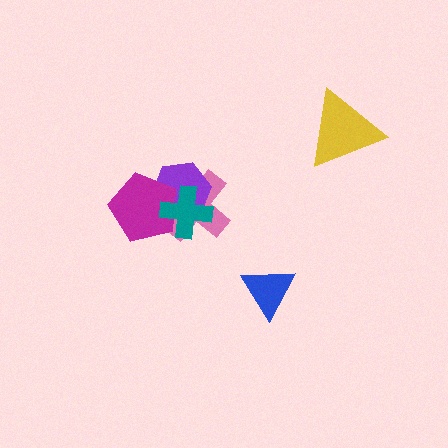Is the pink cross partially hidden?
Yes, it is partially covered by another shape.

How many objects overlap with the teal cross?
3 objects overlap with the teal cross.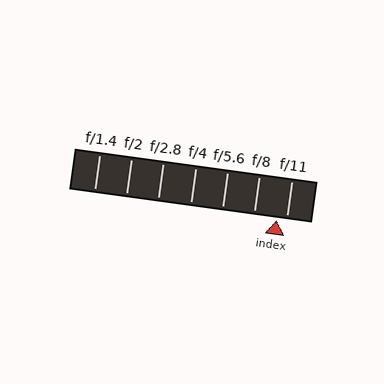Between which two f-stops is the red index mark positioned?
The index mark is between f/8 and f/11.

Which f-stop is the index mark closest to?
The index mark is closest to f/11.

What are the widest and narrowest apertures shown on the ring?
The widest aperture shown is f/1.4 and the narrowest is f/11.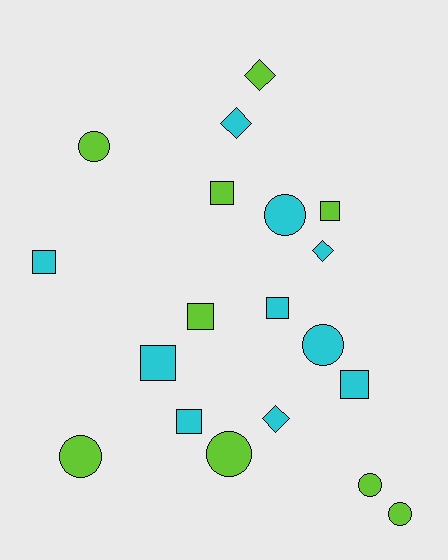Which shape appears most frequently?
Square, with 8 objects.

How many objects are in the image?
There are 19 objects.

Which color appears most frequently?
Cyan, with 10 objects.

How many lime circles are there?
There are 5 lime circles.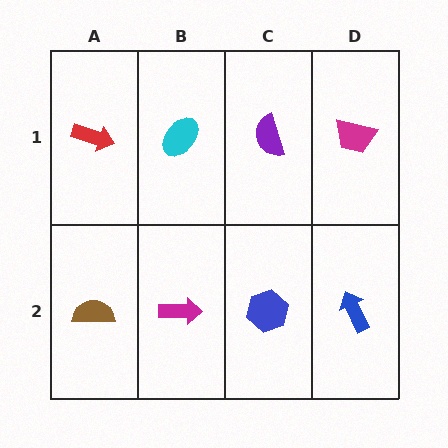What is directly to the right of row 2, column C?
A blue arrow.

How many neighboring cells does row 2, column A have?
2.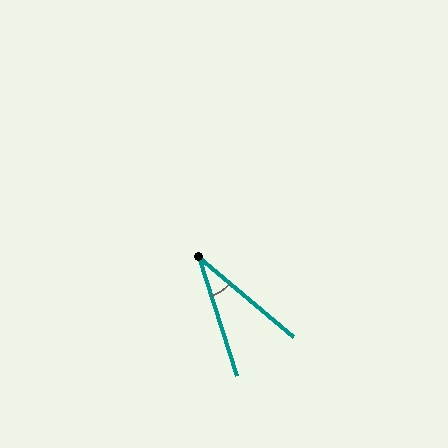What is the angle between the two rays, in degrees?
Approximately 32 degrees.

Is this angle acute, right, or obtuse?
It is acute.